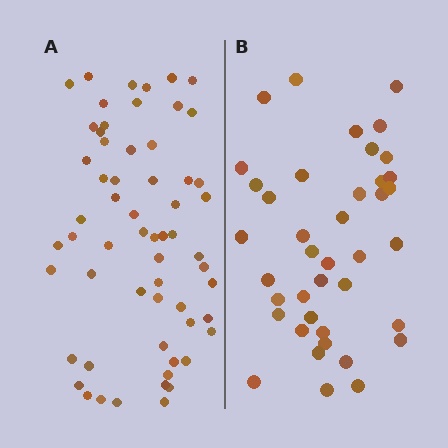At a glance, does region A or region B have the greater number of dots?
Region A (the left region) has more dots.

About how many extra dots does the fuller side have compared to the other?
Region A has approximately 20 more dots than region B.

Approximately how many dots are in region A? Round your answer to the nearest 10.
About 60 dots.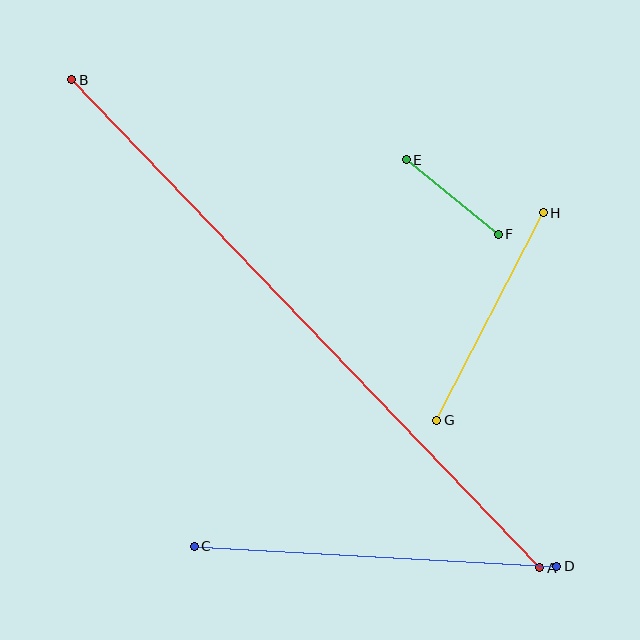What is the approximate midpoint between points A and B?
The midpoint is at approximately (306, 324) pixels.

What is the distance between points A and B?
The distance is approximately 676 pixels.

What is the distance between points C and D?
The distance is approximately 363 pixels.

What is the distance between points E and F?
The distance is approximately 119 pixels.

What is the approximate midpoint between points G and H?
The midpoint is at approximately (490, 316) pixels.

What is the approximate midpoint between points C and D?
The midpoint is at approximately (375, 556) pixels.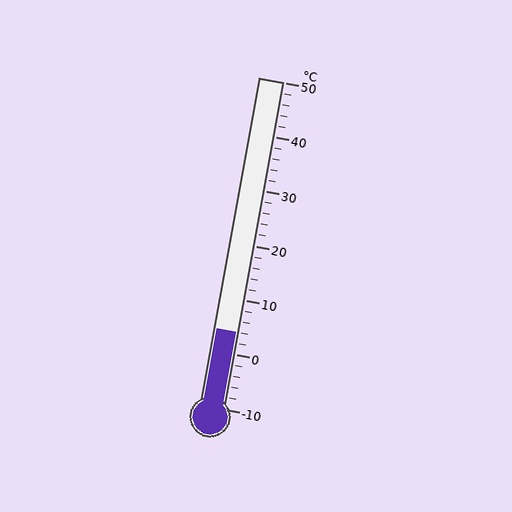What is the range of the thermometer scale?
The thermometer scale ranges from -10°C to 50°C.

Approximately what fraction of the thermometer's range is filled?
The thermometer is filled to approximately 25% of its range.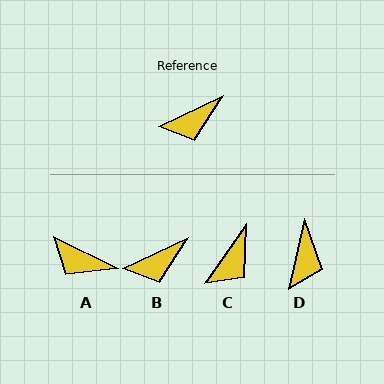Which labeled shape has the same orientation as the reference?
B.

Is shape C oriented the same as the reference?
No, it is off by about 30 degrees.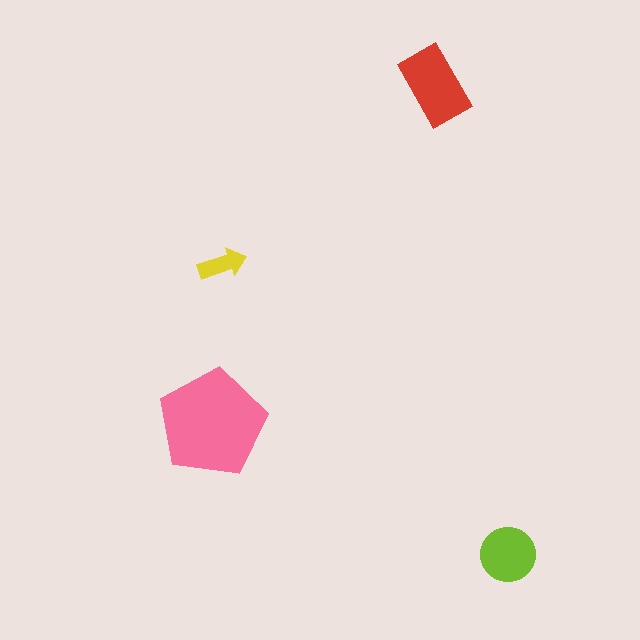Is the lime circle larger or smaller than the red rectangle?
Smaller.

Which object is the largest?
The pink pentagon.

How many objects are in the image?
There are 4 objects in the image.